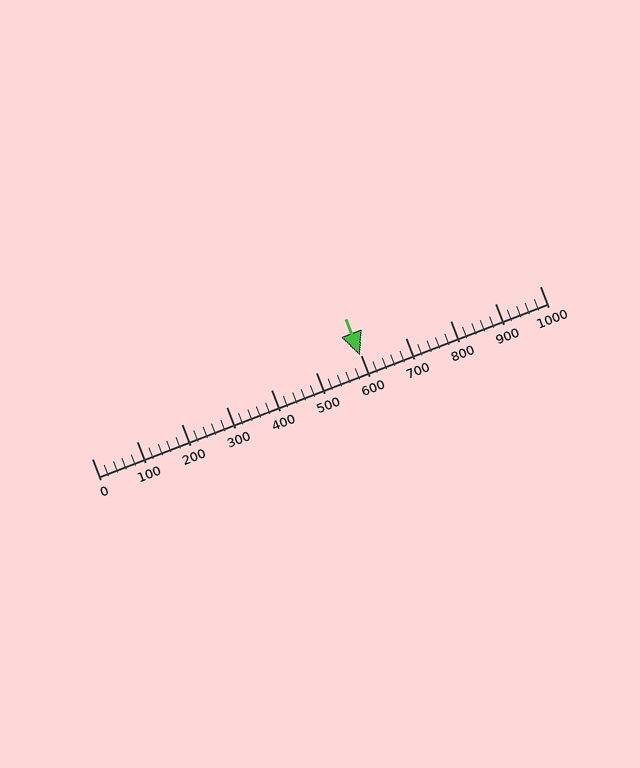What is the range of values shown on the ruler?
The ruler shows values from 0 to 1000.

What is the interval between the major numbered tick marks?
The major tick marks are spaced 100 units apart.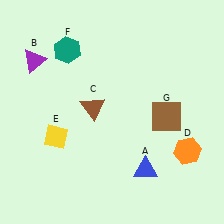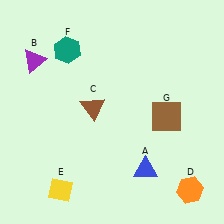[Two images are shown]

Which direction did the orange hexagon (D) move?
The orange hexagon (D) moved down.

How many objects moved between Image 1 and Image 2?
2 objects moved between the two images.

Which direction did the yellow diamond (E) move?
The yellow diamond (E) moved down.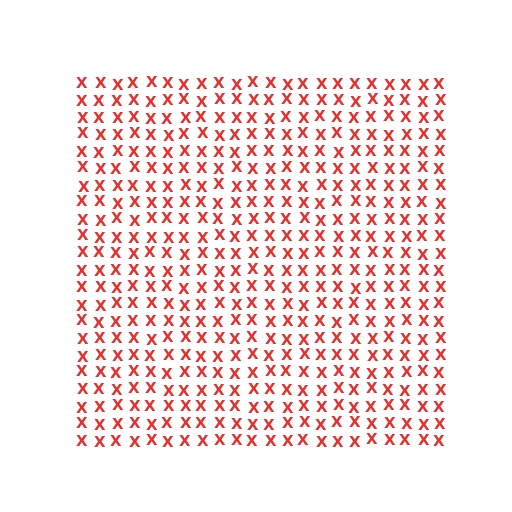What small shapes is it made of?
It is made of small letter X's.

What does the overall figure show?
The overall figure shows a square.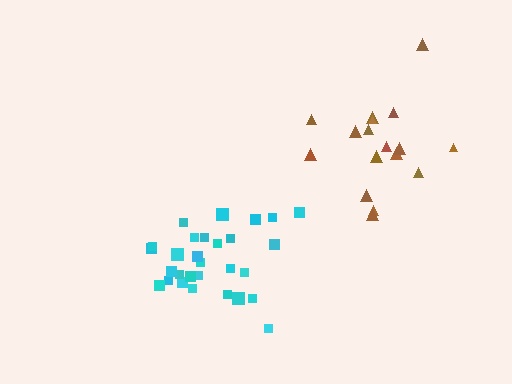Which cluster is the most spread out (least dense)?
Brown.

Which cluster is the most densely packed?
Cyan.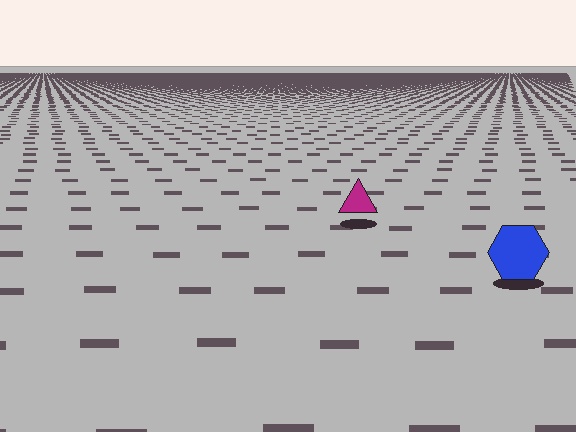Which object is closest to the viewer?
The blue hexagon is closest. The texture marks near it are larger and more spread out.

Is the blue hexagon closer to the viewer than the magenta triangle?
Yes. The blue hexagon is closer — you can tell from the texture gradient: the ground texture is coarser near it.